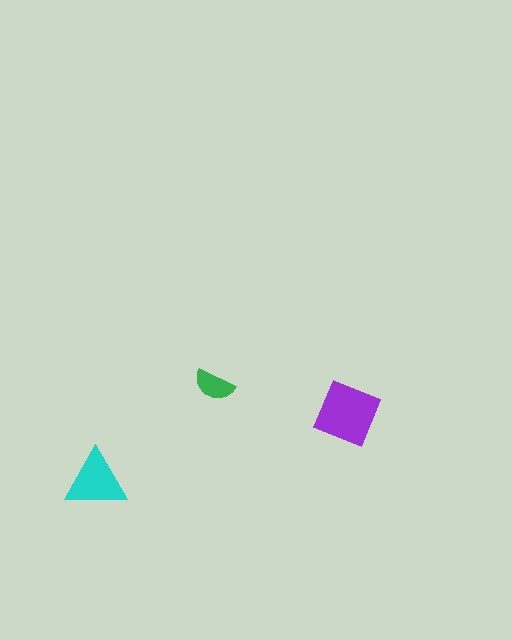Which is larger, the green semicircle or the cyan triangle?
The cyan triangle.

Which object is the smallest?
The green semicircle.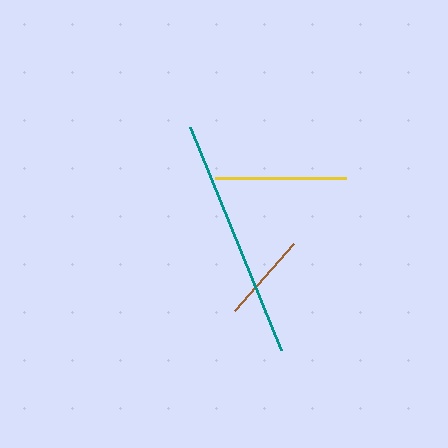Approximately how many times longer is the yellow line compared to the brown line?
The yellow line is approximately 1.5 times the length of the brown line.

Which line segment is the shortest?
The brown line is the shortest at approximately 90 pixels.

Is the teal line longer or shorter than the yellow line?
The teal line is longer than the yellow line.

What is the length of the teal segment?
The teal segment is approximately 242 pixels long.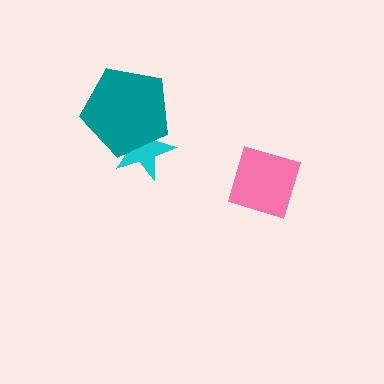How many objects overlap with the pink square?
0 objects overlap with the pink square.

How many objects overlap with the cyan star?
1 object overlaps with the cyan star.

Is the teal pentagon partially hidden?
No, no other shape covers it.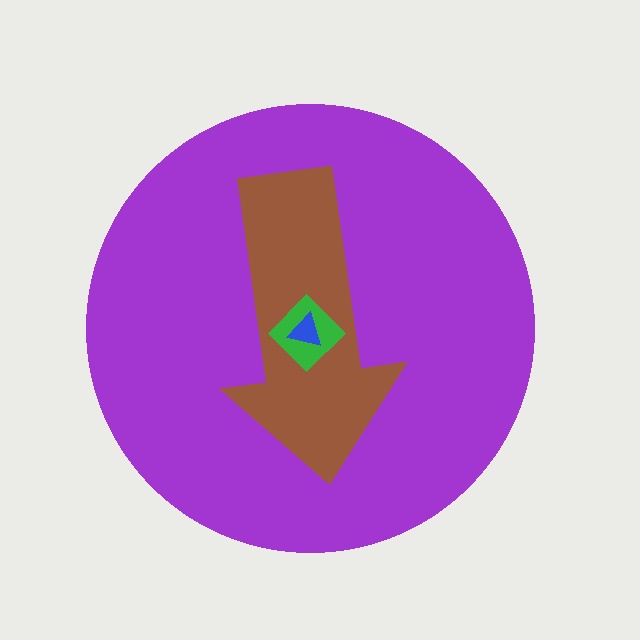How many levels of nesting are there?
4.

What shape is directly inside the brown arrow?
The green diamond.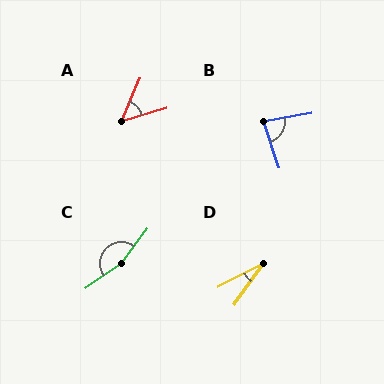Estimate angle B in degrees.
Approximately 82 degrees.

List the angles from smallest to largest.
D (28°), A (51°), B (82°), C (162°).